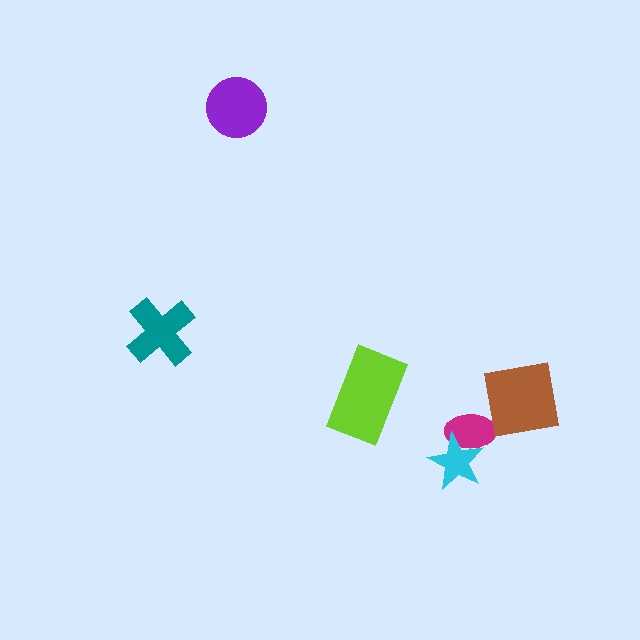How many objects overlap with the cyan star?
1 object overlaps with the cyan star.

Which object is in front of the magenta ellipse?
The cyan star is in front of the magenta ellipse.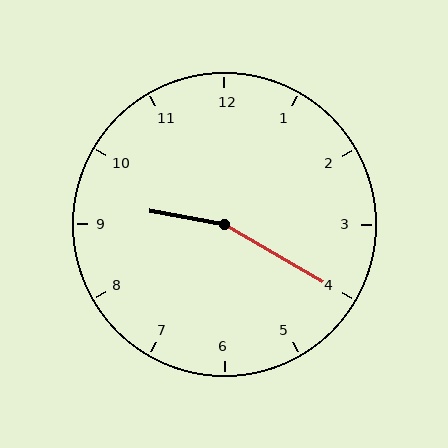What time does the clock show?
9:20.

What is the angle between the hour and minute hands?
Approximately 160 degrees.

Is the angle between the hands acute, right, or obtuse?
It is obtuse.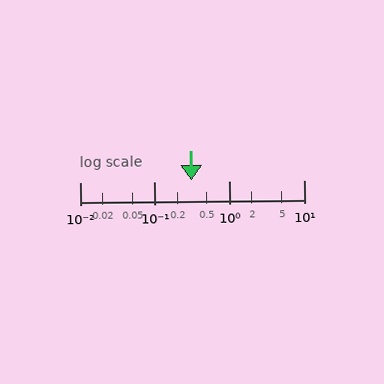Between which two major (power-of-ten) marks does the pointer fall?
The pointer is between 0.1 and 1.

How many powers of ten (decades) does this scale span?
The scale spans 3 decades, from 0.01 to 10.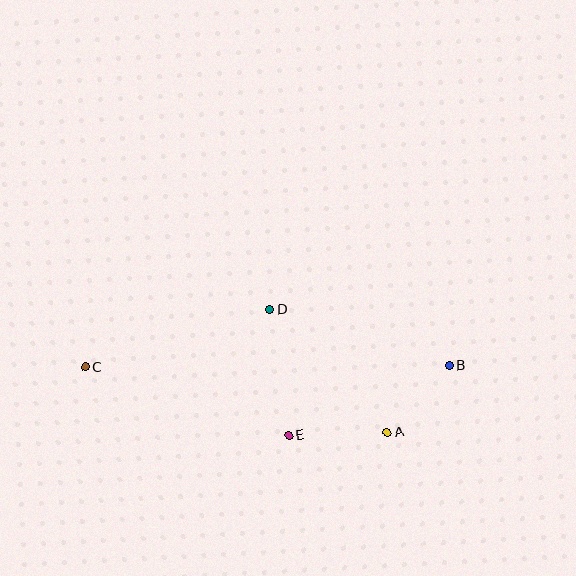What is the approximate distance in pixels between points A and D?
The distance between A and D is approximately 170 pixels.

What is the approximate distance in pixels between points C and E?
The distance between C and E is approximately 215 pixels.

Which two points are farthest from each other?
Points B and C are farthest from each other.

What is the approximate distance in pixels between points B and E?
The distance between B and E is approximately 175 pixels.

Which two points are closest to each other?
Points A and B are closest to each other.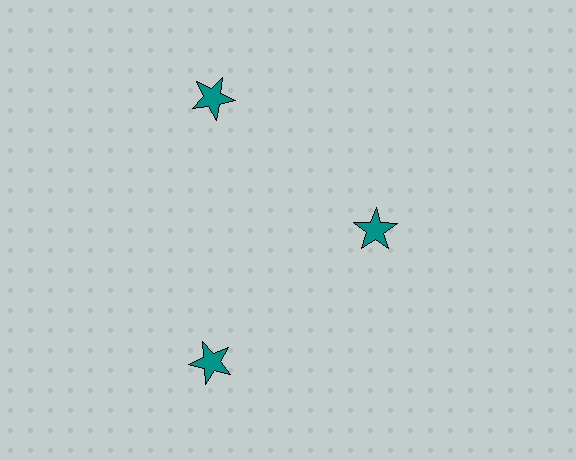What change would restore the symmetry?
The symmetry would be restored by moving it outward, back onto the ring so that all 3 stars sit at equal angles and equal distance from the center.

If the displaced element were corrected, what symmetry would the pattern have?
It would have 3-fold rotational symmetry — the pattern would map onto itself every 120 degrees.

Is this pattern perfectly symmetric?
No. The 3 teal stars are arranged in a ring, but one element near the 3 o'clock position is pulled inward toward the center, breaking the 3-fold rotational symmetry.